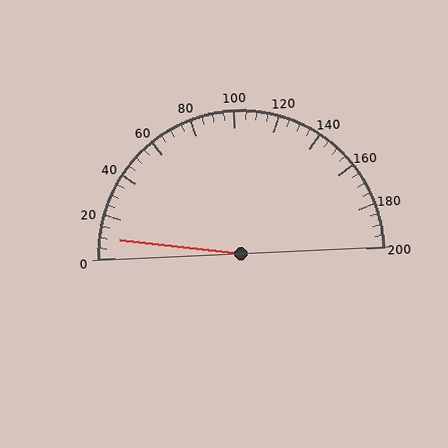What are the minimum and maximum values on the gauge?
The gauge ranges from 0 to 200.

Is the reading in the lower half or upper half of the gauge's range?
The reading is in the lower half of the range (0 to 200).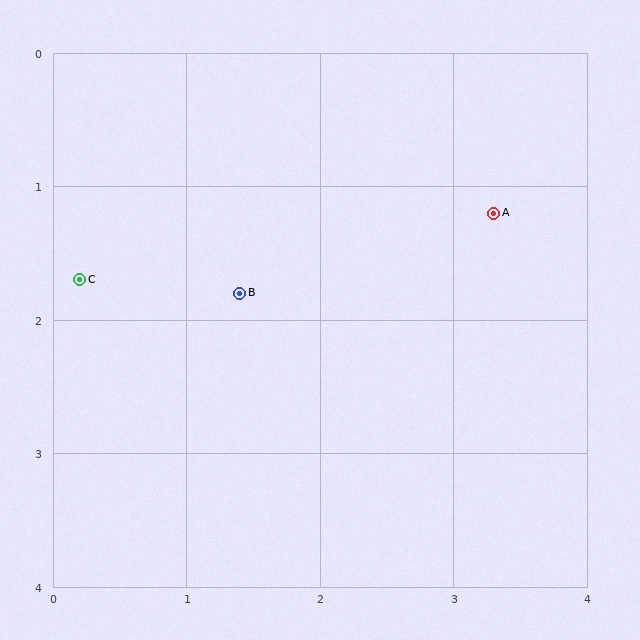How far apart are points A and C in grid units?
Points A and C are about 3.1 grid units apart.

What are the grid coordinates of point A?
Point A is at approximately (3.3, 1.2).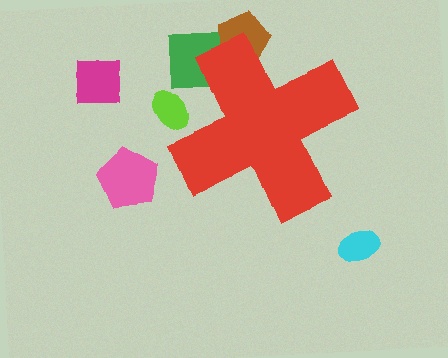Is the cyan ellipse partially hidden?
No, the cyan ellipse is fully visible.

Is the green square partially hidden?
Yes, the green square is partially hidden behind the red cross.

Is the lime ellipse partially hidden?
Yes, the lime ellipse is partially hidden behind the red cross.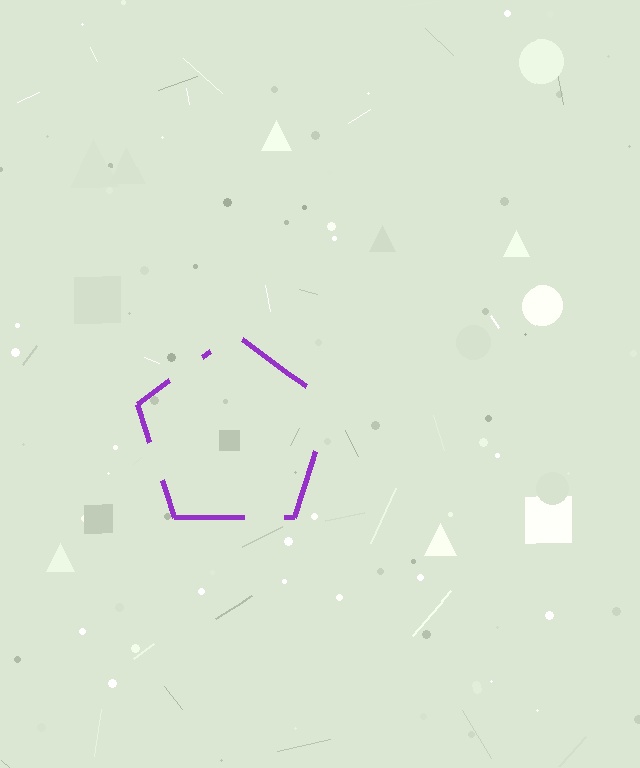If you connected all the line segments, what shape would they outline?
They would outline a pentagon.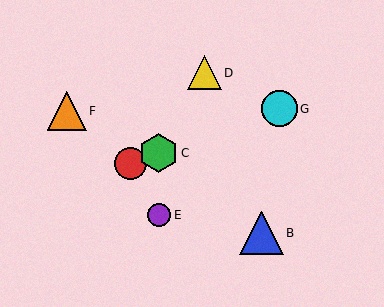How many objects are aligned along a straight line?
3 objects (A, C, G) are aligned along a straight line.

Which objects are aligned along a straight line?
Objects A, C, G are aligned along a straight line.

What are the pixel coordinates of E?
Object E is at (159, 215).